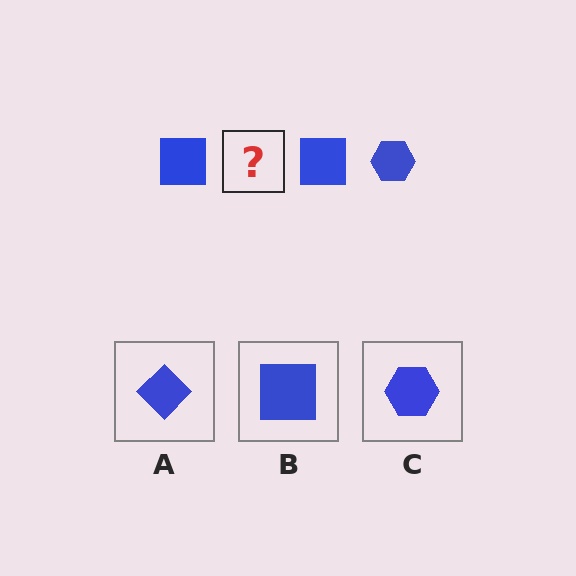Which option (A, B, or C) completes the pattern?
C.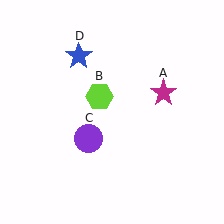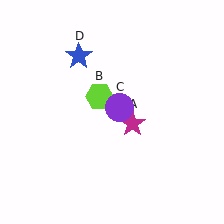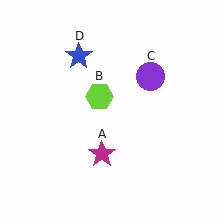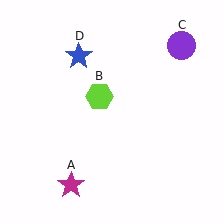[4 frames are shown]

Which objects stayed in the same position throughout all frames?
Lime hexagon (object B) and blue star (object D) remained stationary.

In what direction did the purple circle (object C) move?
The purple circle (object C) moved up and to the right.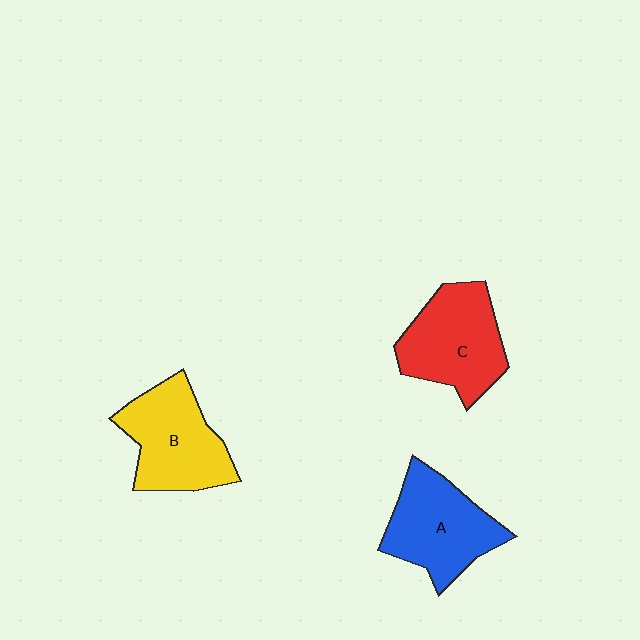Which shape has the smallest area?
Shape A (blue).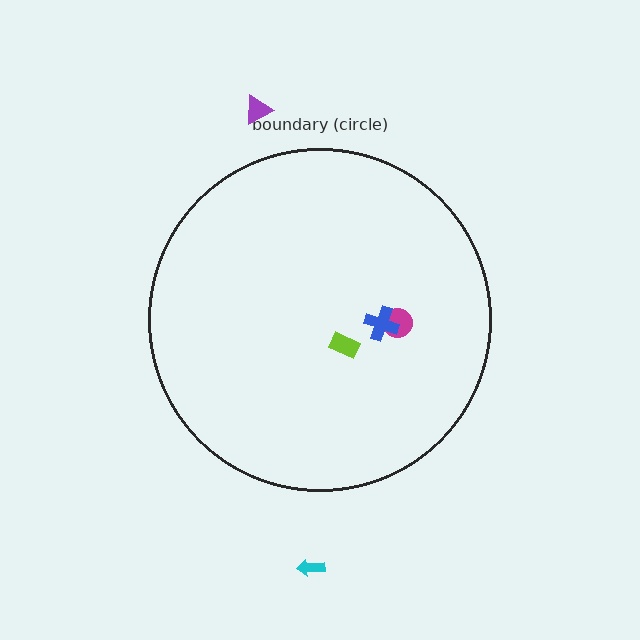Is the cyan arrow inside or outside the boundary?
Outside.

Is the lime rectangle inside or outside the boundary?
Inside.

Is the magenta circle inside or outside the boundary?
Inside.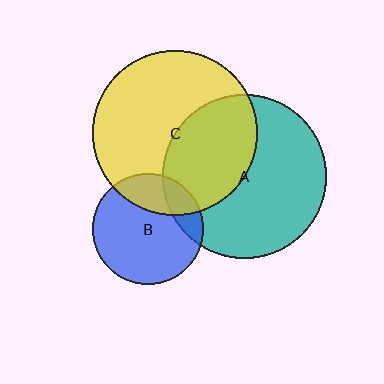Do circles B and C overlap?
Yes.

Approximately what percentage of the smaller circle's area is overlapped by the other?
Approximately 25%.